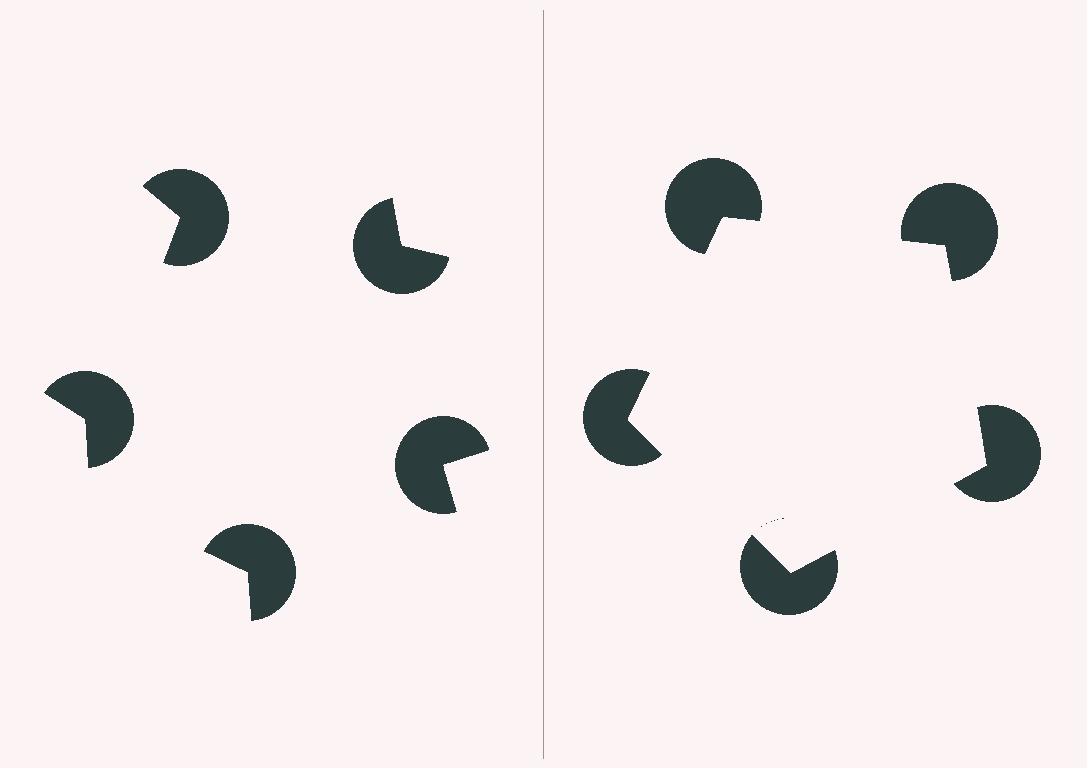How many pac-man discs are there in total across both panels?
10 — 5 on each side.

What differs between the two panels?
The pac-man discs are positioned identically on both sides; only the wedge orientations differ. On the right they align to a pentagon; on the left they are misaligned.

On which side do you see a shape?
An illusory pentagon appears on the right side. On the left side the wedge cuts are rotated, so no coherent shape forms.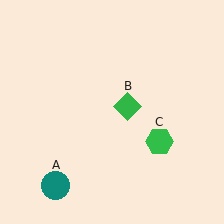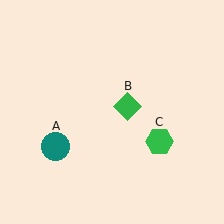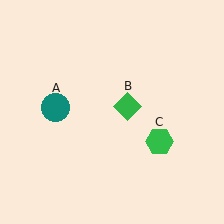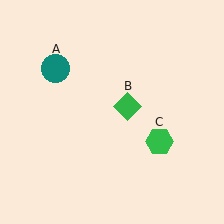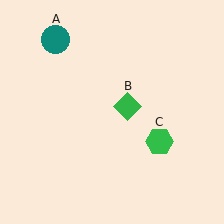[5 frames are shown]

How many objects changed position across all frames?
1 object changed position: teal circle (object A).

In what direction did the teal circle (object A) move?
The teal circle (object A) moved up.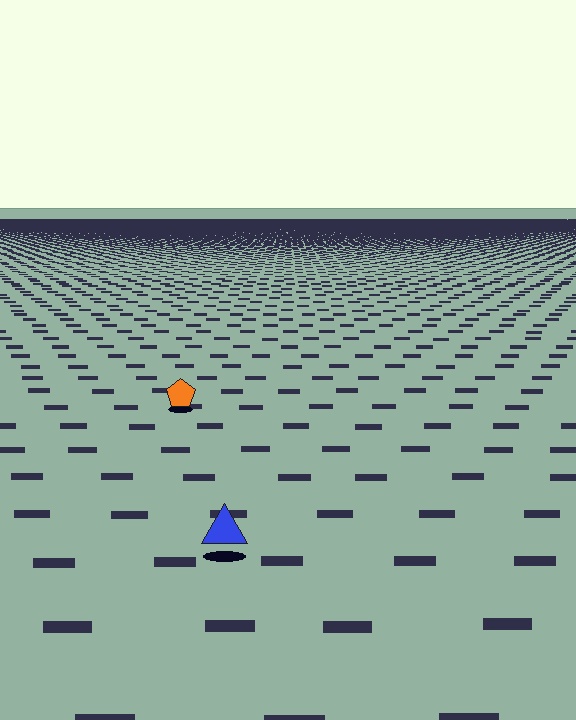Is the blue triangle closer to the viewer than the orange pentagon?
Yes. The blue triangle is closer — you can tell from the texture gradient: the ground texture is coarser near it.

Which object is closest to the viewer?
The blue triangle is closest. The texture marks near it are larger and more spread out.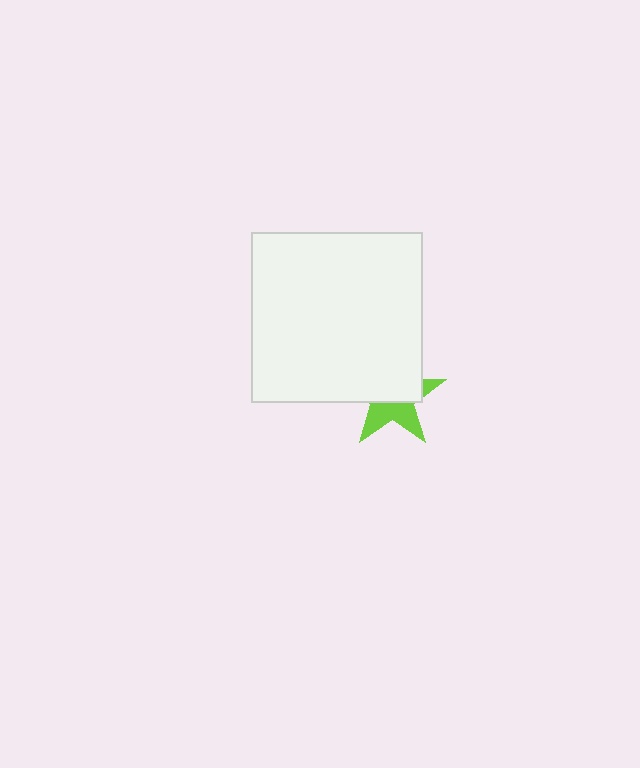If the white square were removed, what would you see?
You would see the complete lime star.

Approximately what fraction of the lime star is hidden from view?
Roughly 58% of the lime star is hidden behind the white square.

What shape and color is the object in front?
The object in front is a white square.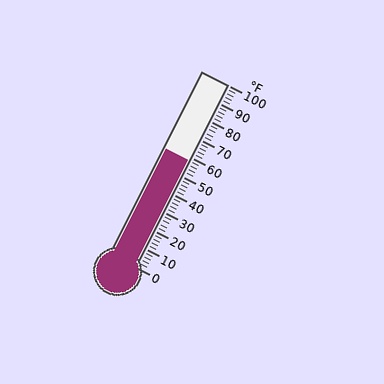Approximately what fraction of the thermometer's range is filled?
The thermometer is filled to approximately 60% of its range.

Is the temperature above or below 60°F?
The temperature is below 60°F.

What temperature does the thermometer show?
The thermometer shows approximately 58°F.